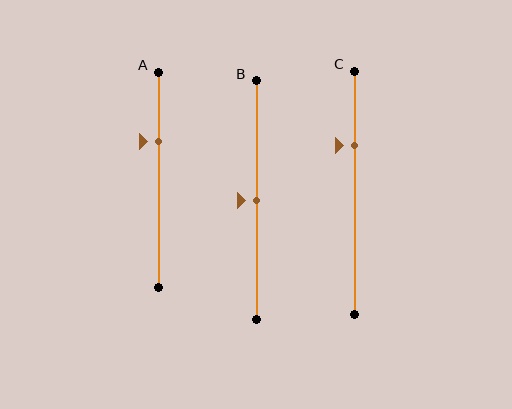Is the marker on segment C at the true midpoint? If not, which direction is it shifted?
No, the marker on segment C is shifted upward by about 20% of the segment length.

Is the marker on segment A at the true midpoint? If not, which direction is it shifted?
No, the marker on segment A is shifted upward by about 18% of the segment length.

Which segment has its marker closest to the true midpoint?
Segment B has its marker closest to the true midpoint.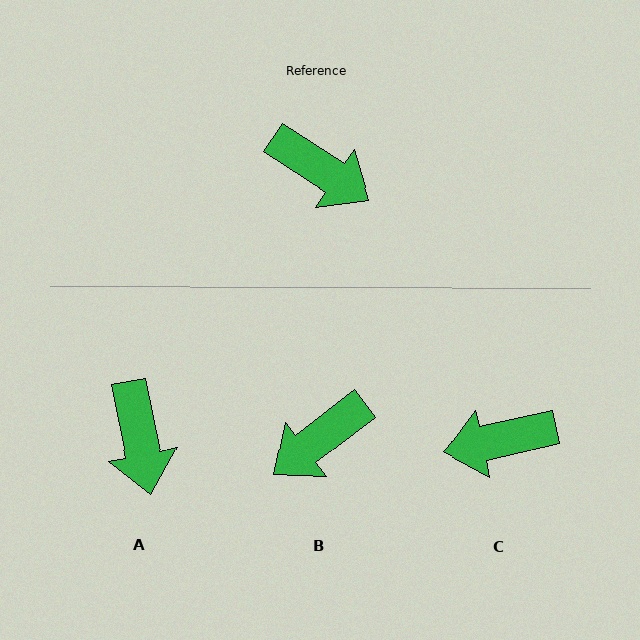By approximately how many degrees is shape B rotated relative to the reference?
Approximately 109 degrees clockwise.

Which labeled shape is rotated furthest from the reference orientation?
C, about 134 degrees away.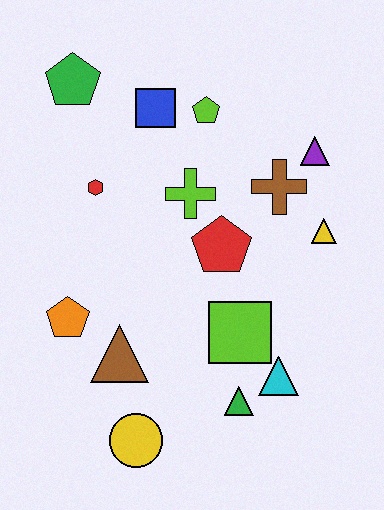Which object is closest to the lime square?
The cyan triangle is closest to the lime square.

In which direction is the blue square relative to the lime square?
The blue square is above the lime square.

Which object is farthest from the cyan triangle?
The green pentagon is farthest from the cyan triangle.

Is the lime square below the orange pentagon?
Yes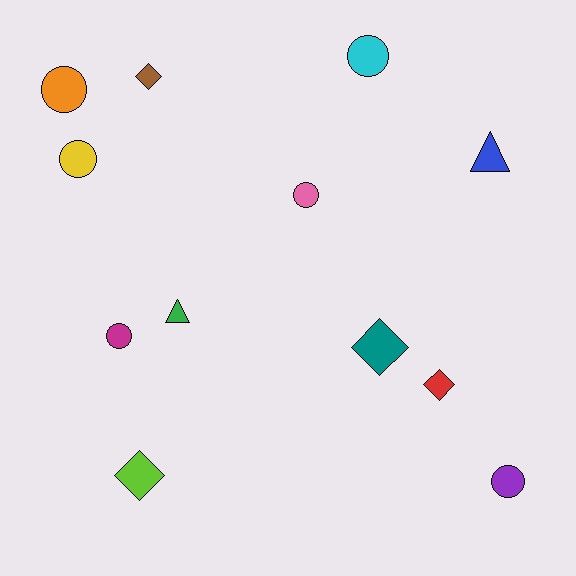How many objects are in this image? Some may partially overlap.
There are 12 objects.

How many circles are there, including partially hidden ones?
There are 6 circles.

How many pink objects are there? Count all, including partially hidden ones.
There is 1 pink object.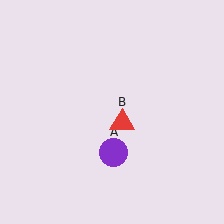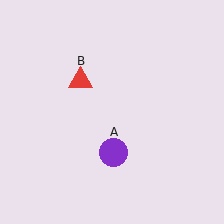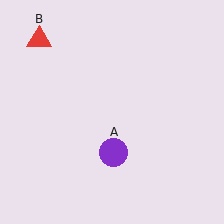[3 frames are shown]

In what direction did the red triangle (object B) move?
The red triangle (object B) moved up and to the left.